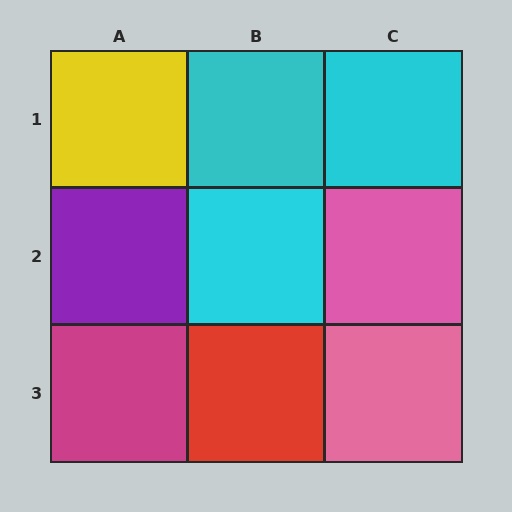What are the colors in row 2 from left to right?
Purple, cyan, pink.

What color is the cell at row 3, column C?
Pink.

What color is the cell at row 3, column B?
Red.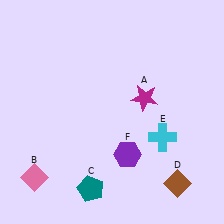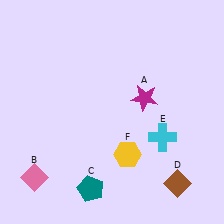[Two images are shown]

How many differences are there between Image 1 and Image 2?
There is 1 difference between the two images.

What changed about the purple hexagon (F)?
In Image 1, F is purple. In Image 2, it changed to yellow.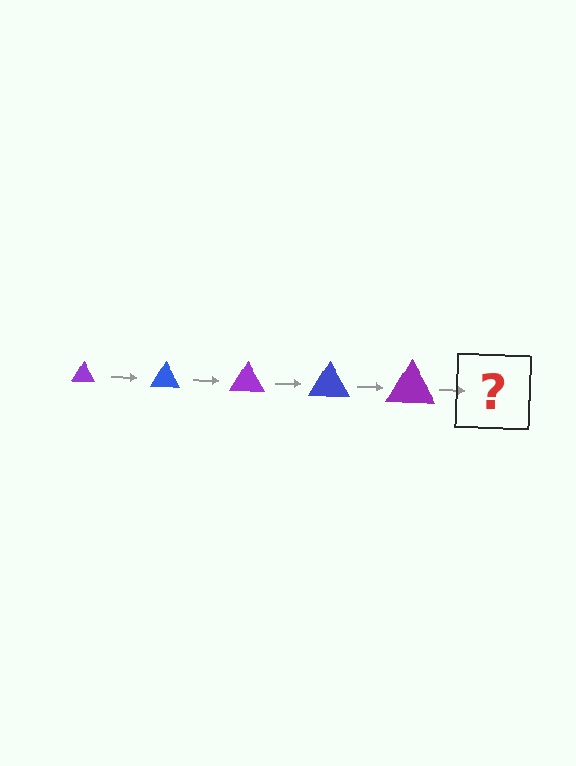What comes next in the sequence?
The next element should be a blue triangle, larger than the previous one.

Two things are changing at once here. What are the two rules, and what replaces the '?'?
The two rules are that the triangle grows larger each step and the color cycles through purple and blue. The '?' should be a blue triangle, larger than the previous one.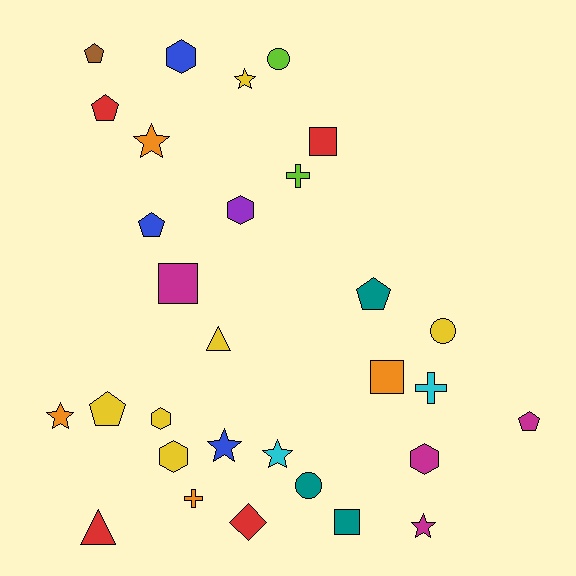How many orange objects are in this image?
There are 4 orange objects.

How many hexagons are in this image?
There are 5 hexagons.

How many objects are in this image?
There are 30 objects.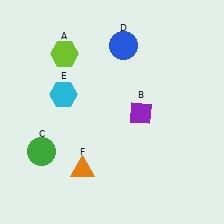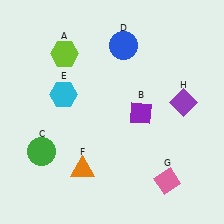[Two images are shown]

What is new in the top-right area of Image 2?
A purple diamond (H) was added in the top-right area of Image 2.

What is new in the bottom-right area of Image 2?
A pink diamond (G) was added in the bottom-right area of Image 2.